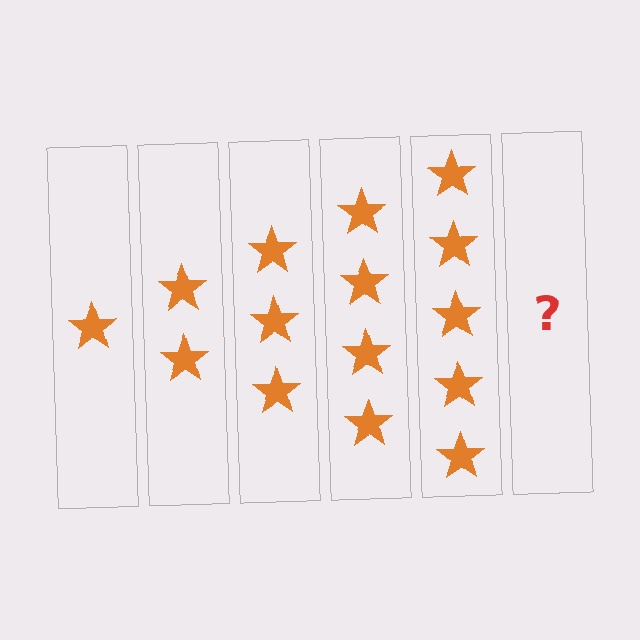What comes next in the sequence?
The next element should be 6 stars.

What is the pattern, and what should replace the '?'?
The pattern is that each step adds one more star. The '?' should be 6 stars.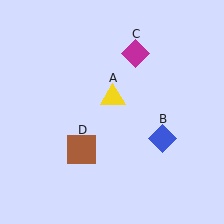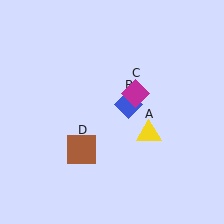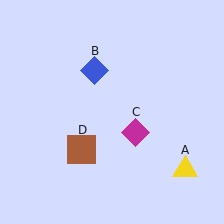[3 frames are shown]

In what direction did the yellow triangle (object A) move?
The yellow triangle (object A) moved down and to the right.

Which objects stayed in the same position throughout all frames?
Brown square (object D) remained stationary.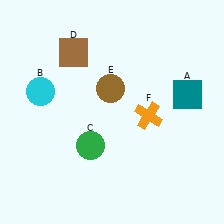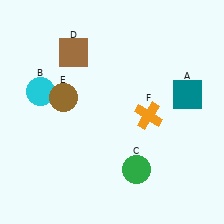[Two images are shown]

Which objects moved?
The objects that moved are: the green circle (C), the brown circle (E).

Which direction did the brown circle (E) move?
The brown circle (E) moved left.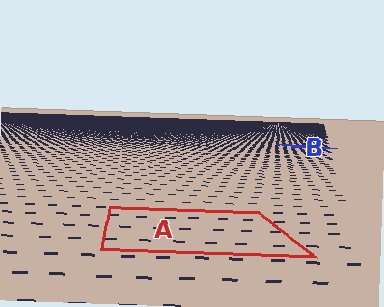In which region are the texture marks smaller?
The texture marks are smaller in region B, because it is farther away.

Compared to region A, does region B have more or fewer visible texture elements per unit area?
Region B has more texture elements per unit area — they are packed more densely because it is farther away.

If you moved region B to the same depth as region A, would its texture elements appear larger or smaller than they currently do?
They would appear larger. At a closer depth, the same texture elements are projected at a bigger on-screen size.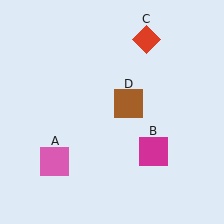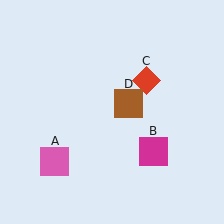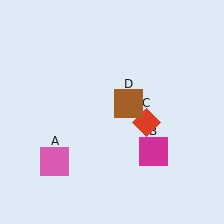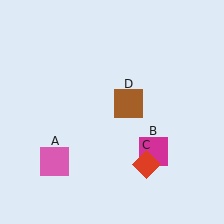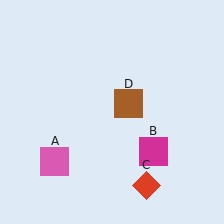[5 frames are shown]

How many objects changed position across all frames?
1 object changed position: red diamond (object C).